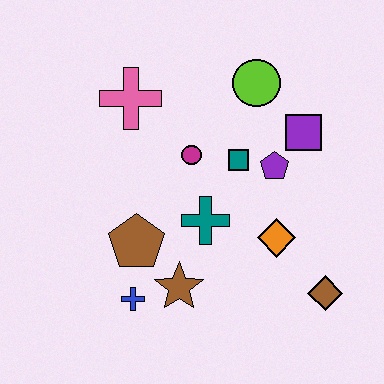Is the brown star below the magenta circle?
Yes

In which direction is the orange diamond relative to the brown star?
The orange diamond is to the right of the brown star.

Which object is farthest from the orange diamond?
The pink cross is farthest from the orange diamond.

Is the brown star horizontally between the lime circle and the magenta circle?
No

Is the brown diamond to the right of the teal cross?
Yes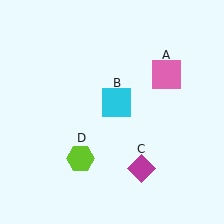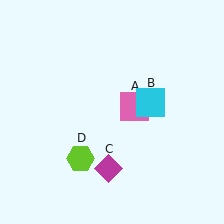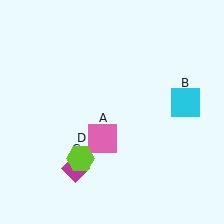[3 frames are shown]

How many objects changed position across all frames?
3 objects changed position: pink square (object A), cyan square (object B), magenta diamond (object C).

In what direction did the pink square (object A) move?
The pink square (object A) moved down and to the left.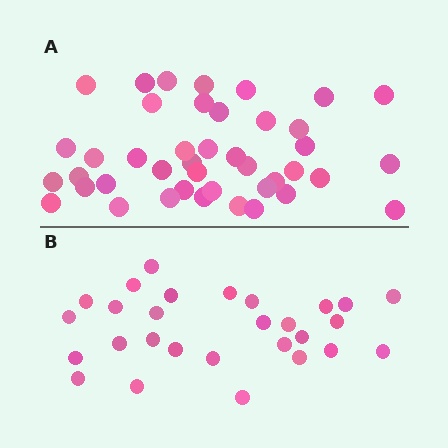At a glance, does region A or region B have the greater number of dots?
Region A (the top region) has more dots.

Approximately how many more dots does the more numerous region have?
Region A has approximately 15 more dots than region B.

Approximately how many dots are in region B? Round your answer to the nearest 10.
About 30 dots. (The exact count is 28, which rounds to 30.)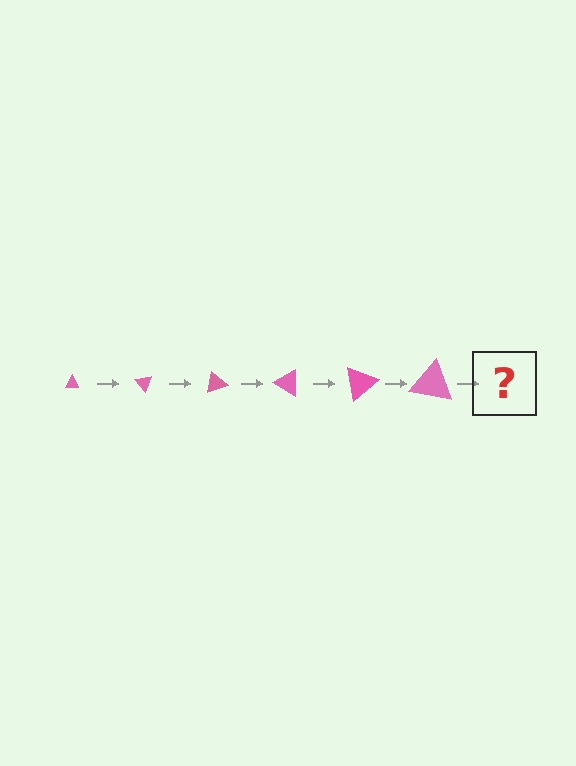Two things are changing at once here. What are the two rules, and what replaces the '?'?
The two rules are that the triangle grows larger each step and it rotates 50 degrees each step. The '?' should be a triangle, larger than the previous one and rotated 300 degrees from the start.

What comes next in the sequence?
The next element should be a triangle, larger than the previous one and rotated 300 degrees from the start.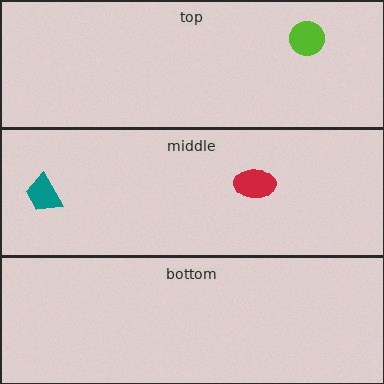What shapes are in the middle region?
The red ellipse, the teal trapezoid.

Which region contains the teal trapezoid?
The middle region.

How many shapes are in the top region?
1.